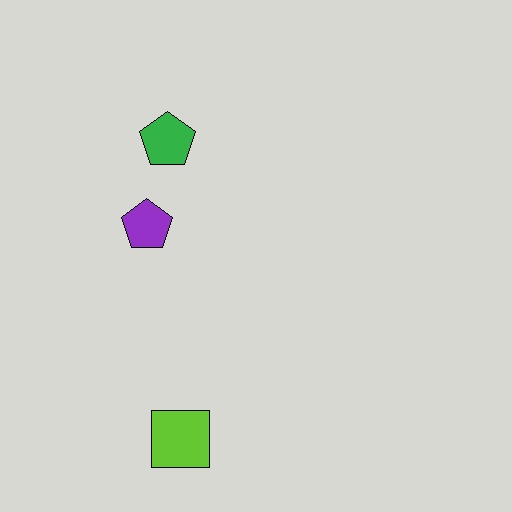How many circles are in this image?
There are no circles.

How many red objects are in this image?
There are no red objects.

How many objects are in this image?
There are 3 objects.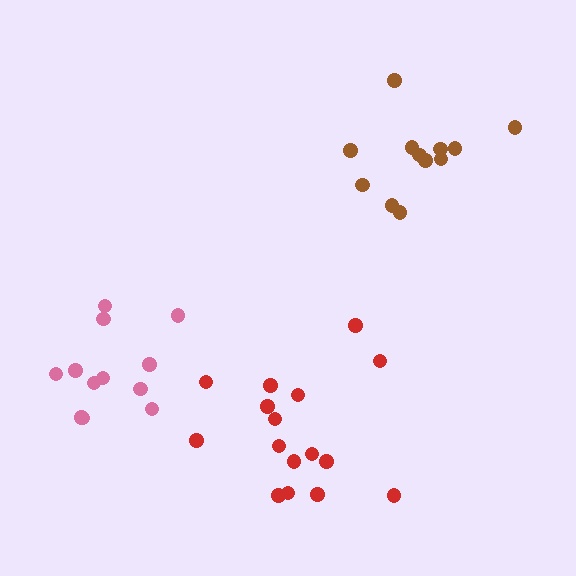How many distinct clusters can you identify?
There are 3 distinct clusters.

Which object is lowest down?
The red cluster is bottommost.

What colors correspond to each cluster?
The clusters are colored: red, brown, pink.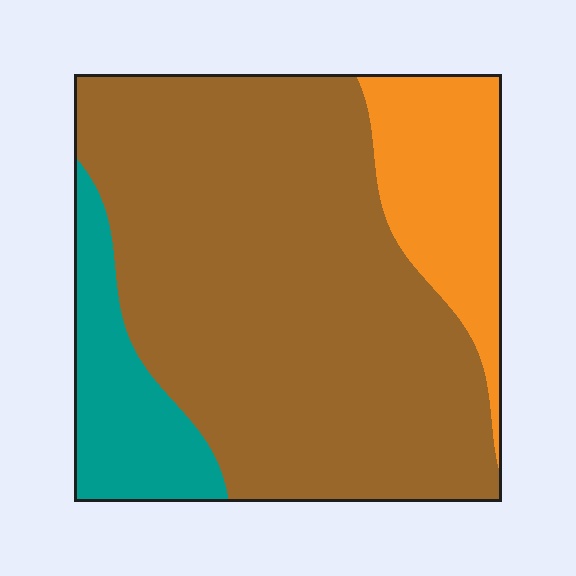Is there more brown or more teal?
Brown.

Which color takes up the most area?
Brown, at roughly 70%.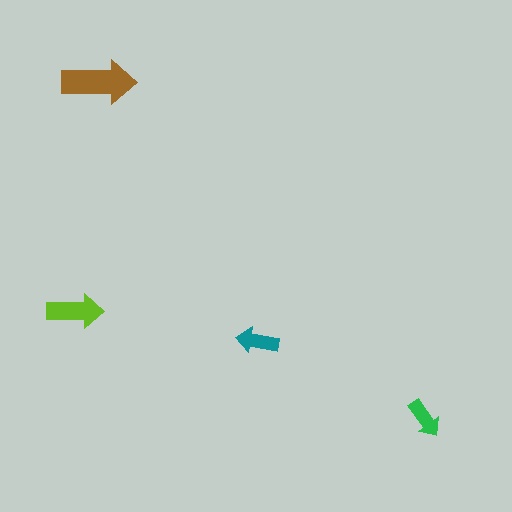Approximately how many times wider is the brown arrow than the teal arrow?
About 1.5 times wider.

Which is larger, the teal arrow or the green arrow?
The teal one.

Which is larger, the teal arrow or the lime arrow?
The lime one.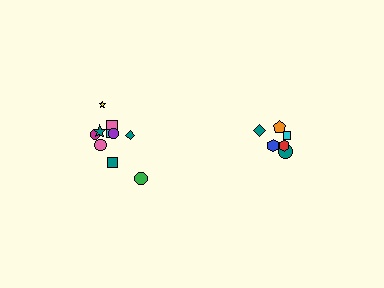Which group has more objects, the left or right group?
The left group.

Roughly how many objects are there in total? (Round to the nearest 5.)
Roughly 15 objects in total.